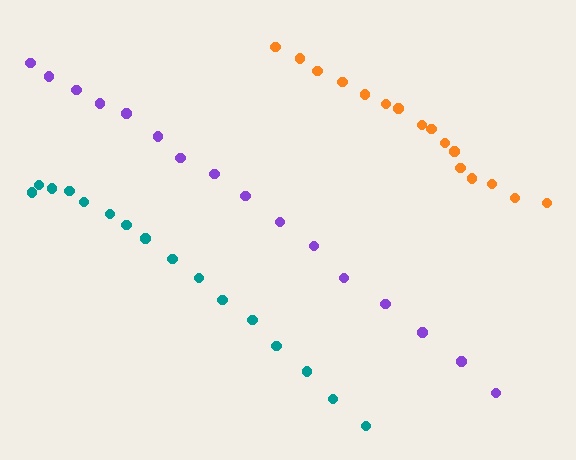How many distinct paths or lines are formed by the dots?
There are 3 distinct paths.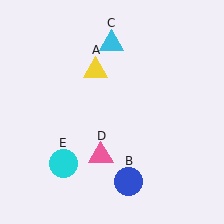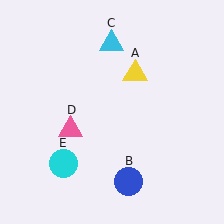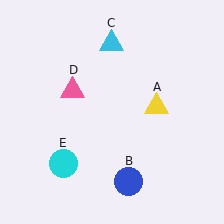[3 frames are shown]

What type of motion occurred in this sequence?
The yellow triangle (object A), pink triangle (object D) rotated clockwise around the center of the scene.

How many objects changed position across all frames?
2 objects changed position: yellow triangle (object A), pink triangle (object D).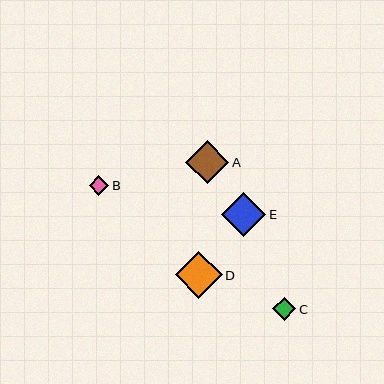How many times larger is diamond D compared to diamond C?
Diamond D is approximately 2.0 times the size of diamond C.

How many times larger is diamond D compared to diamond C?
Diamond D is approximately 2.0 times the size of diamond C.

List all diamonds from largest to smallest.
From largest to smallest: D, E, A, C, B.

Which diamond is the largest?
Diamond D is the largest with a size of approximately 47 pixels.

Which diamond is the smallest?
Diamond B is the smallest with a size of approximately 20 pixels.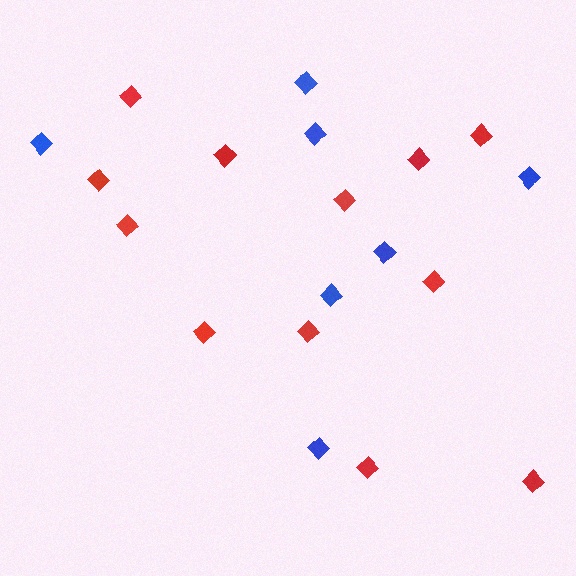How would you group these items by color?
There are 2 groups: one group of blue diamonds (7) and one group of red diamonds (12).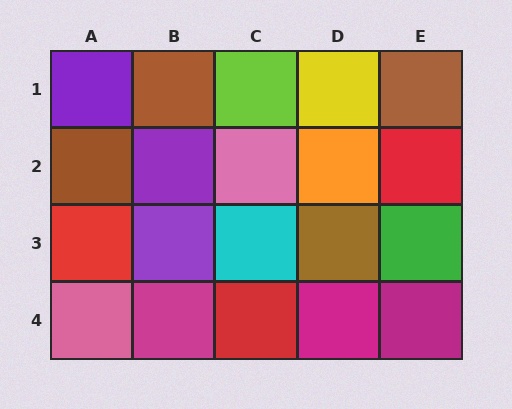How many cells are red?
3 cells are red.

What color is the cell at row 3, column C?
Cyan.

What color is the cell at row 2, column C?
Pink.